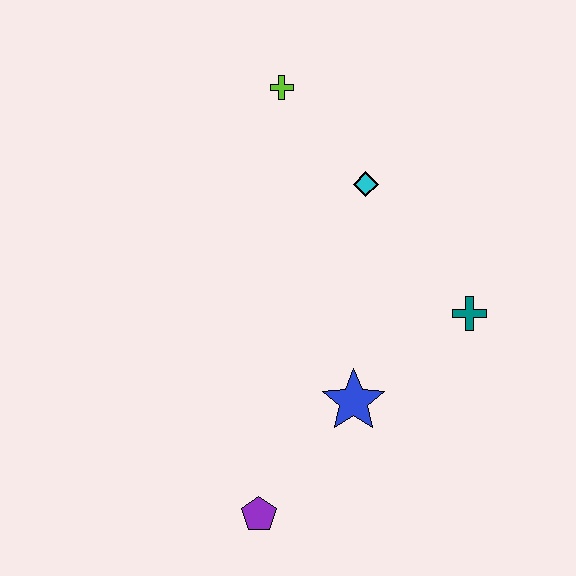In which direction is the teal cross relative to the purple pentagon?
The teal cross is to the right of the purple pentagon.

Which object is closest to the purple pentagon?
The blue star is closest to the purple pentagon.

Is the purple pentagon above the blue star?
No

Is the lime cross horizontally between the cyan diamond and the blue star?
No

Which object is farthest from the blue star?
The lime cross is farthest from the blue star.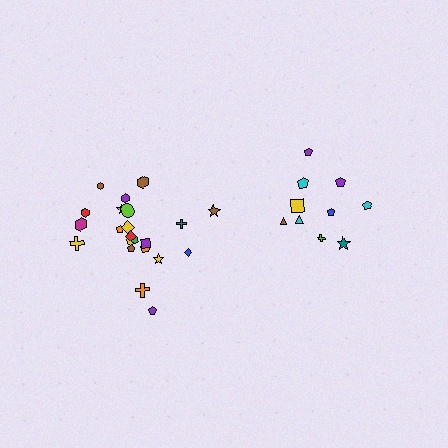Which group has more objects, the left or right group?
The left group.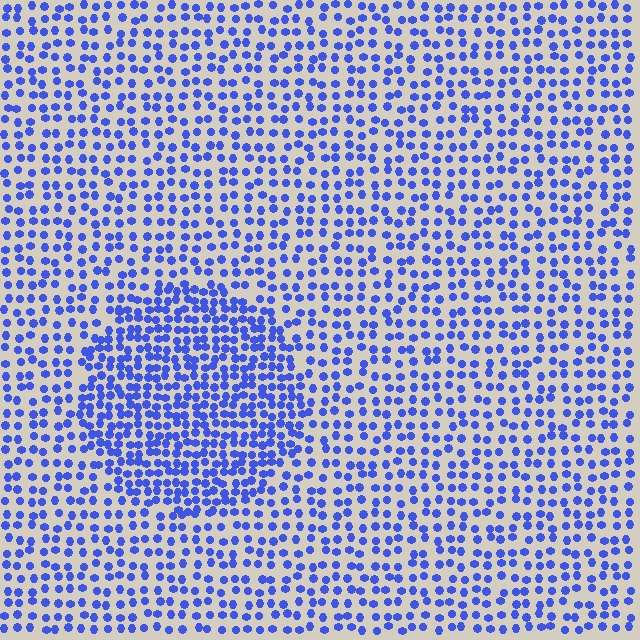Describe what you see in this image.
The image contains small blue elements arranged at two different densities. A circle-shaped region is visible where the elements are more densely packed than the surrounding area.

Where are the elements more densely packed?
The elements are more densely packed inside the circle boundary.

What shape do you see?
I see a circle.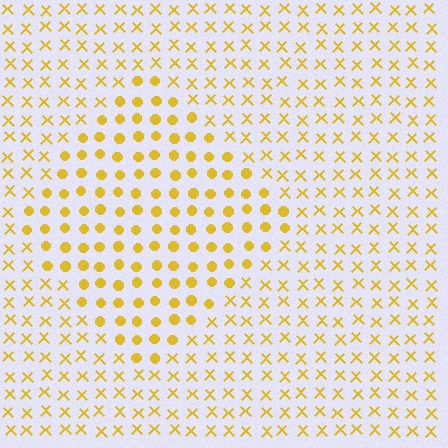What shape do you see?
I see a diamond.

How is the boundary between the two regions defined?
The boundary is defined by a change in element shape: circles inside vs. X marks outside. All elements share the same color and spacing.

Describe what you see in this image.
The image is filled with small yellow elements arranged in a uniform grid. A diamond-shaped region contains circles, while the surrounding area contains X marks. The boundary is defined purely by the change in element shape.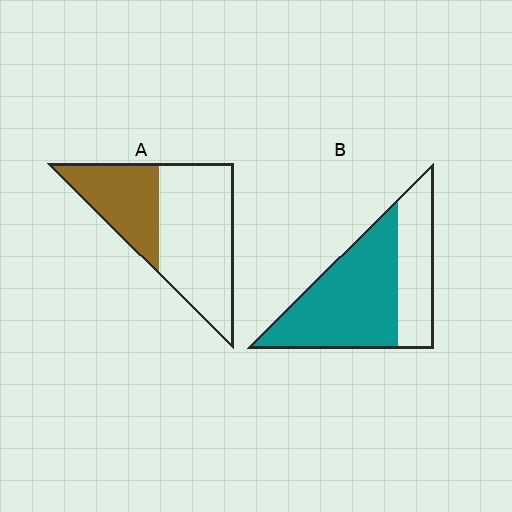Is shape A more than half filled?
No.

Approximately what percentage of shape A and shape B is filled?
A is approximately 35% and B is approximately 65%.